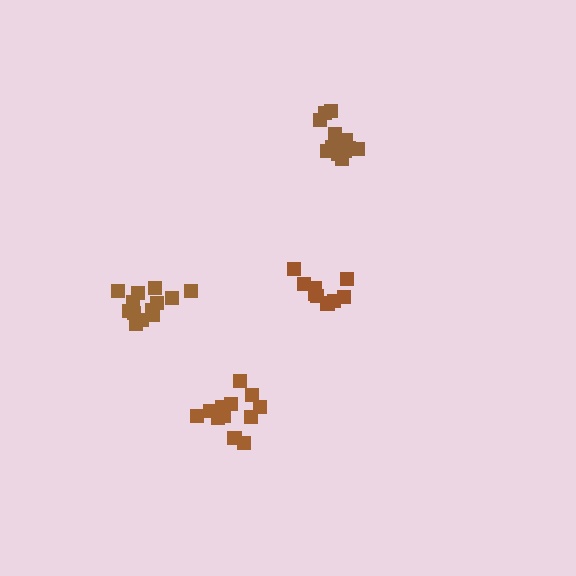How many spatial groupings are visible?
There are 4 spatial groupings.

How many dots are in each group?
Group 1: 13 dots, Group 2: 14 dots, Group 3: 9 dots, Group 4: 12 dots (48 total).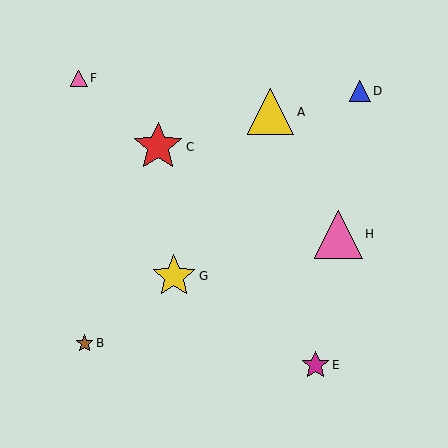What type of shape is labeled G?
Shape G is a yellow star.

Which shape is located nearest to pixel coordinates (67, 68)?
The pink triangle (labeled F) at (79, 78) is nearest to that location.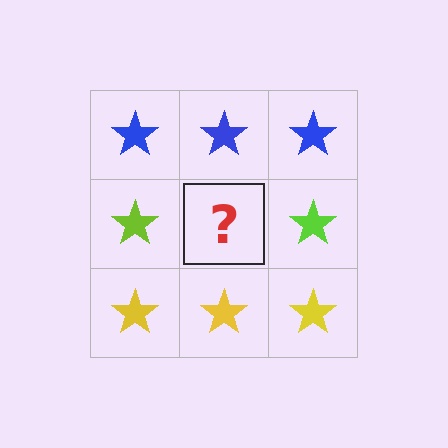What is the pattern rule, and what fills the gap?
The rule is that each row has a consistent color. The gap should be filled with a lime star.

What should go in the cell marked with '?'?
The missing cell should contain a lime star.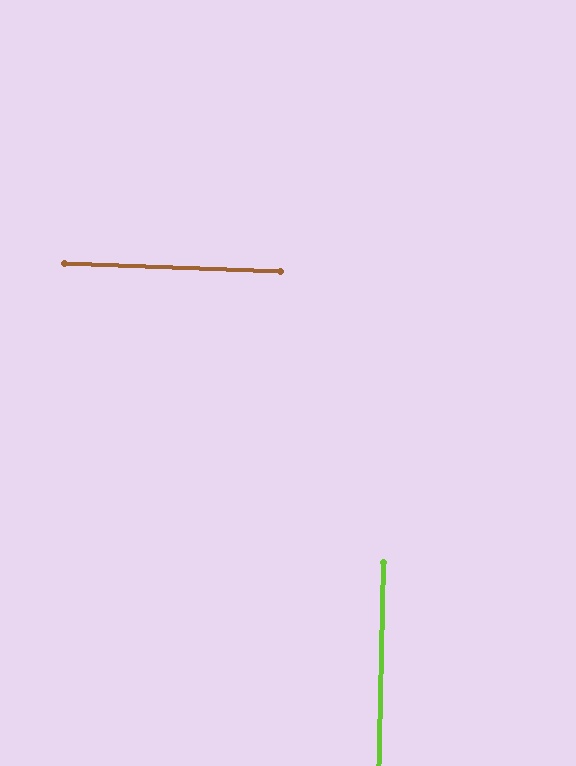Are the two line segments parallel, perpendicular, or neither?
Perpendicular — they meet at approximately 89°.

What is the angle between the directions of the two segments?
Approximately 89 degrees.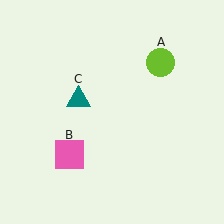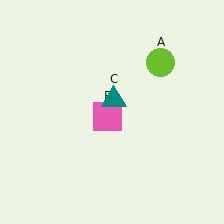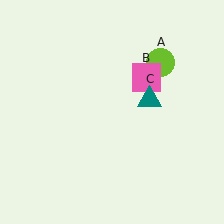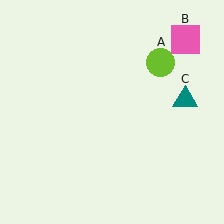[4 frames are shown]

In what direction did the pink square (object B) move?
The pink square (object B) moved up and to the right.